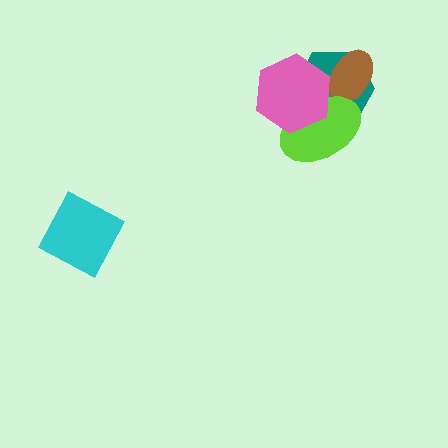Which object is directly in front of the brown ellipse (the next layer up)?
The lime ellipse is directly in front of the brown ellipse.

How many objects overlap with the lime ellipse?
3 objects overlap with the lime ellipse.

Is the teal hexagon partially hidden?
Yes, it is partially covered by another shape.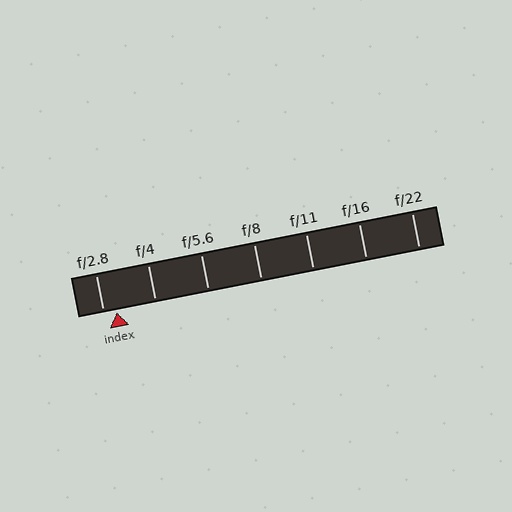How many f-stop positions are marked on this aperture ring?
There are 7 f-stop positions marked.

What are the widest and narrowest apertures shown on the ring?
The widest aperture shown is f/2.8 and the narrowest is f/22.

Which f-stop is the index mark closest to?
The index mark is closest to f/2.8.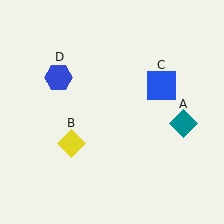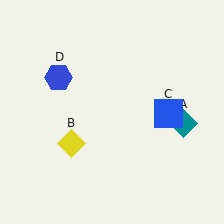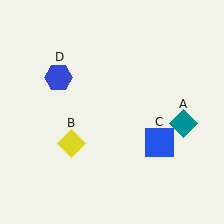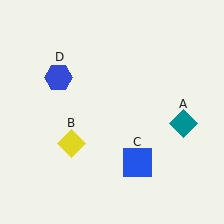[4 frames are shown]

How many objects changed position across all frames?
1 object changed position: blue square (object C).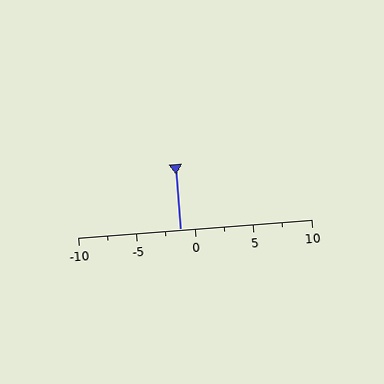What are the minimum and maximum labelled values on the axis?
The axis runs from -10 to 10.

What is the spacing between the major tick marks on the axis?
The major ticks are spaced 5 apart.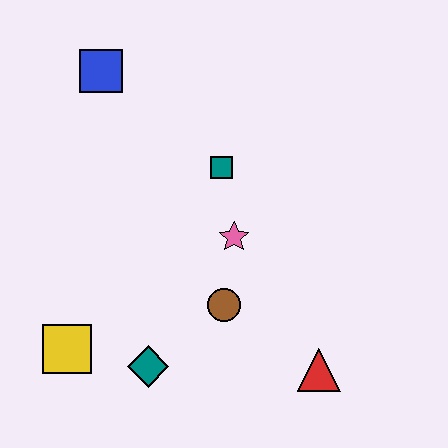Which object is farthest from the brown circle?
The blue square is farthest from the brown circle.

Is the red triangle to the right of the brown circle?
Yes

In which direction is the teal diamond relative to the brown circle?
The teal diamond is to the left of the brown circle.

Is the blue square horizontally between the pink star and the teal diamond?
No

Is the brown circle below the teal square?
Yes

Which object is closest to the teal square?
The pink star is closest to the teal square.